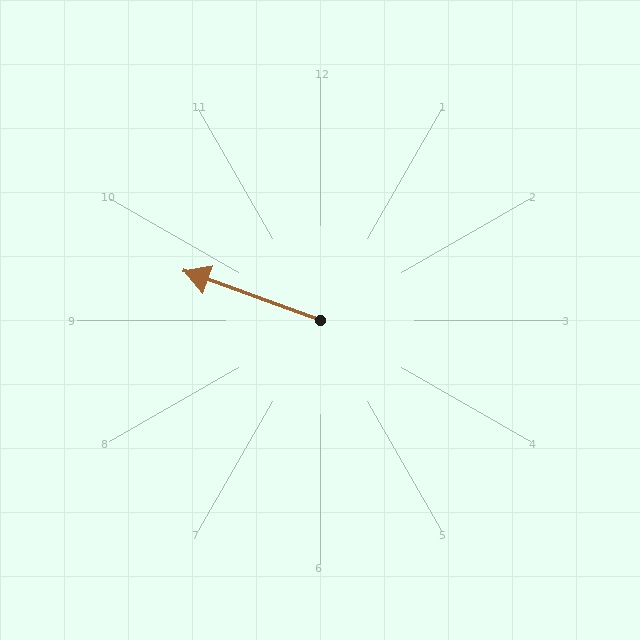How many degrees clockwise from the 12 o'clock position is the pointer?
Approximately 290 degrees.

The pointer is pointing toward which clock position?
Roughly 10 o'clock.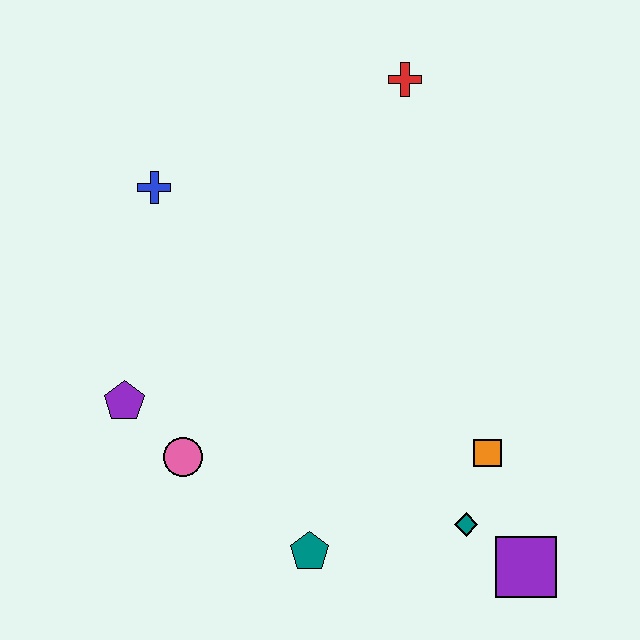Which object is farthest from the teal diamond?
The blue cross is farthest from the teal diamond.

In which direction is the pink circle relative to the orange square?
The pink circle is to the left of the orange square.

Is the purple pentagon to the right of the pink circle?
No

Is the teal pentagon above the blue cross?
No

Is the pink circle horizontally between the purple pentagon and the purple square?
Yes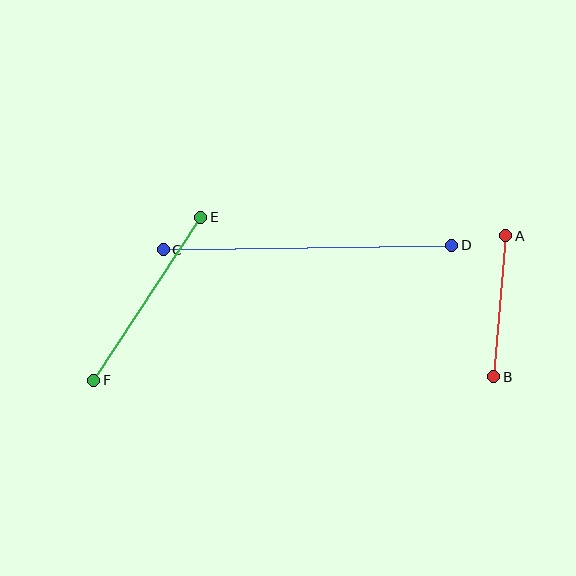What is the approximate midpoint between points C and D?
The midpoint is at approximately (308, 247) pixels.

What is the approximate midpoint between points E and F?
The midpoint is at approximately (147, 299) pixels.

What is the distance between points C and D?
The distance is approximately 288 pixels.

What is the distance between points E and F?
The distance is approximately 195 pixels.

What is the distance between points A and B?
The distance is approximately 141 pixels.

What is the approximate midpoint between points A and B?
The midpoint is at approximately (500, 306) pixels.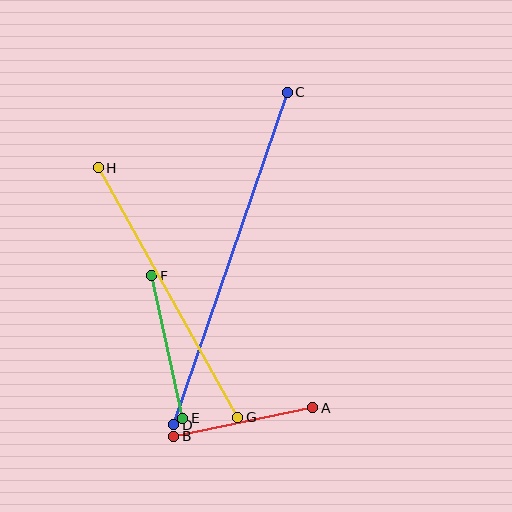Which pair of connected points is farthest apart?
Points C and D are farthest apart.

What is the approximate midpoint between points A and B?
The midpoint is at approximately (243, 422) pixels.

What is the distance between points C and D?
The distance is approximately 352 pixels.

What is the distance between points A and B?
The distance is approximately 142 pixels.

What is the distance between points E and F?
The distance is approximately 146 pixels.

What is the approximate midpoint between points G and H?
The midpoint is at approximately (168, 292) pixels.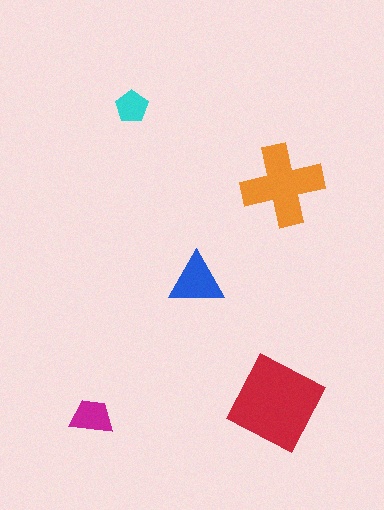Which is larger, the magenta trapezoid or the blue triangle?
The blue triangle.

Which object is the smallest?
The cyan pentagon.